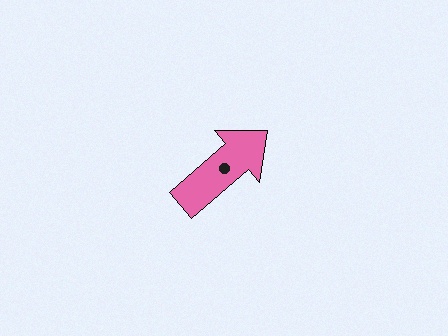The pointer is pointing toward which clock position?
Roughly 2 o'clock.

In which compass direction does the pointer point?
Northeast.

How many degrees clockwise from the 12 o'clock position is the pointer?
Approximately 49 degrees.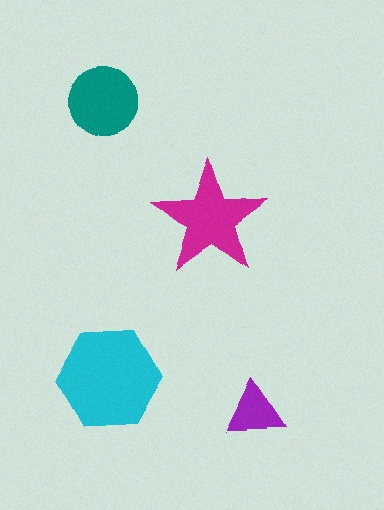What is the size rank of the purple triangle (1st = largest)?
4th.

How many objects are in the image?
There are 4 objects in the image.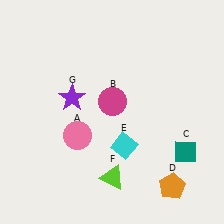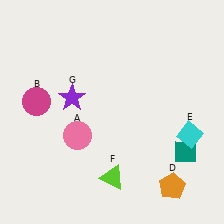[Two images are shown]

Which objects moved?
The objects that moved are: the magenta circle (B), the cyan diamond (E).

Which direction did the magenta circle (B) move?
The magenta circle (B) moved left.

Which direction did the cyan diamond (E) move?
The cyan diamond (E) moved right.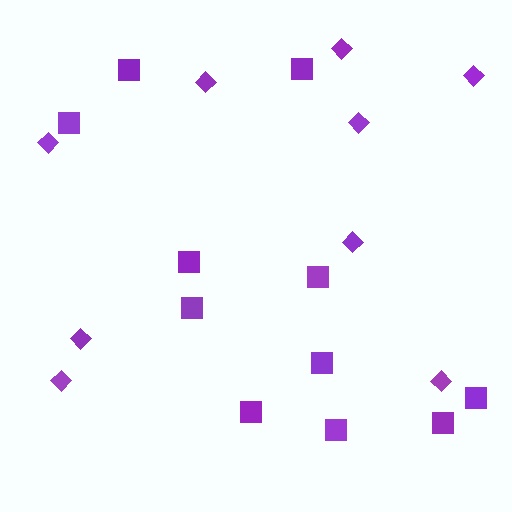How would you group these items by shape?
There are 2 groups: one group of squares (11) and one group of diamonds (9).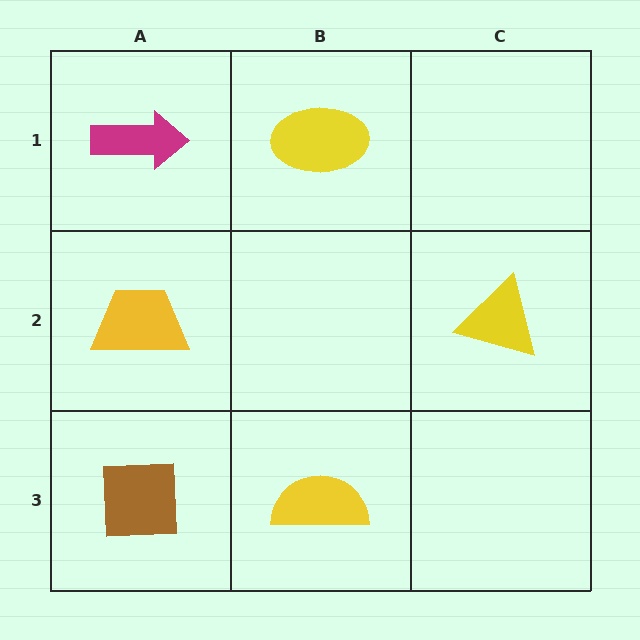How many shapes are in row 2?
2 shapes.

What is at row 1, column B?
A yellow ellipse.